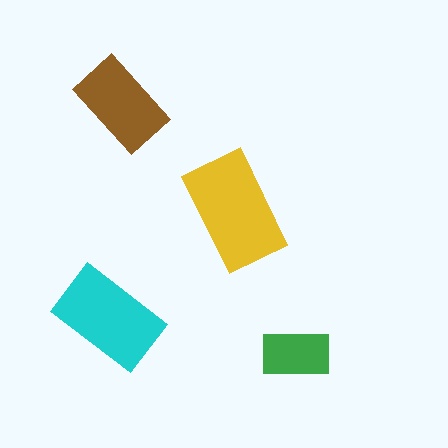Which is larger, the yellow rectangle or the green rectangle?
The yellow one.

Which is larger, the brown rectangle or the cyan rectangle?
The cyan one.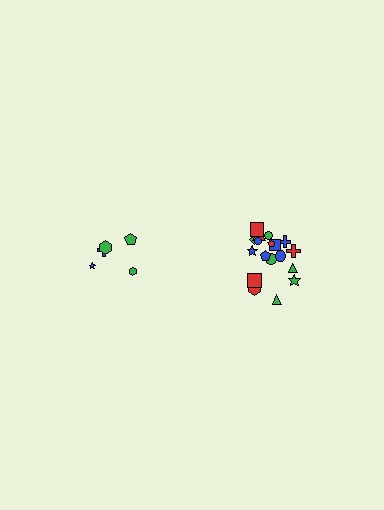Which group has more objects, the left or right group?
The right group.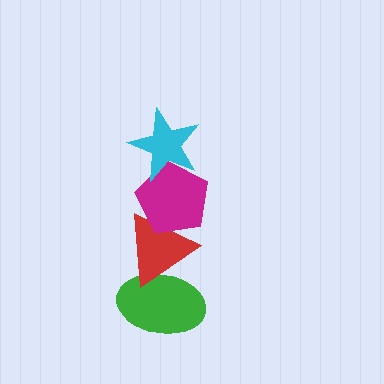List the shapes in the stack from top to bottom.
From top to bottom: the cyan star, the magenta pentagon, the red triangle, the green ellipse.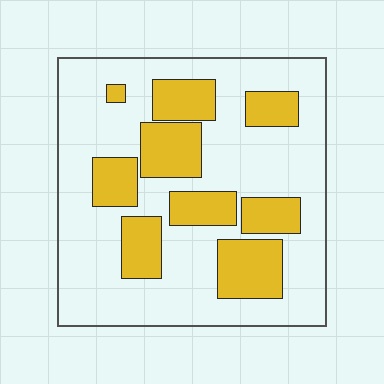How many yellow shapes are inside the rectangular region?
9.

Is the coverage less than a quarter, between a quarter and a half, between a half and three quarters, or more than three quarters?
Between a quarter and a half.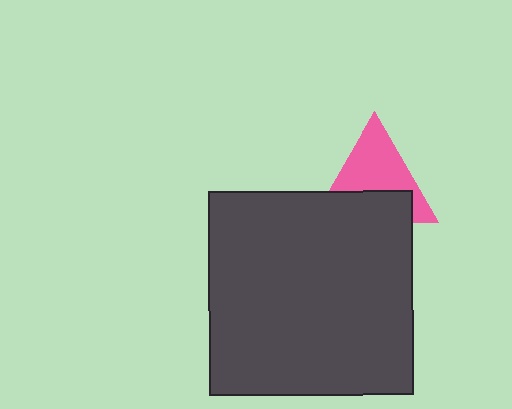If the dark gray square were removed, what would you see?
You would see the complete pink triangle.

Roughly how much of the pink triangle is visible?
About half of it is visible (roughly 58%).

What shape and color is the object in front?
The object in front is a dark gray square.